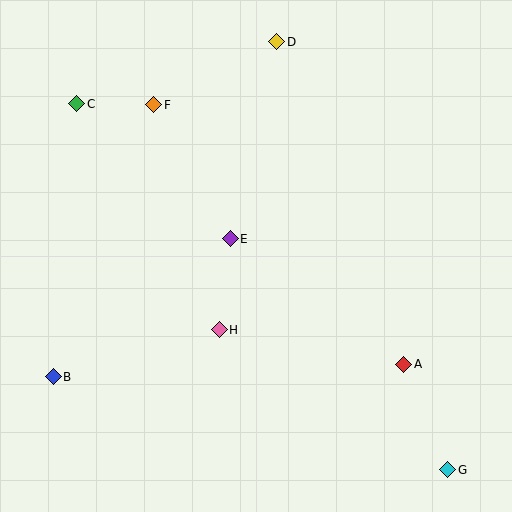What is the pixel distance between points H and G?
The distance between H and G is 268 pixels.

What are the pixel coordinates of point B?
Point B is at (53, 377).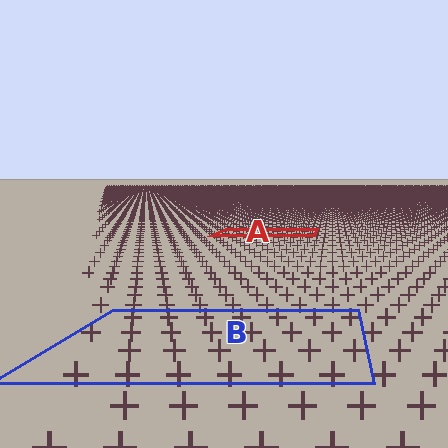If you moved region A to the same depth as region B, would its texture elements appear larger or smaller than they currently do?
They would appear larger. At a closer depth, the same texture elements are projected at a bigger on-screen size.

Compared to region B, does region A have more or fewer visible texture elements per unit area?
Region A has more texture elements per unit area — they are packed more densely because it is farther away.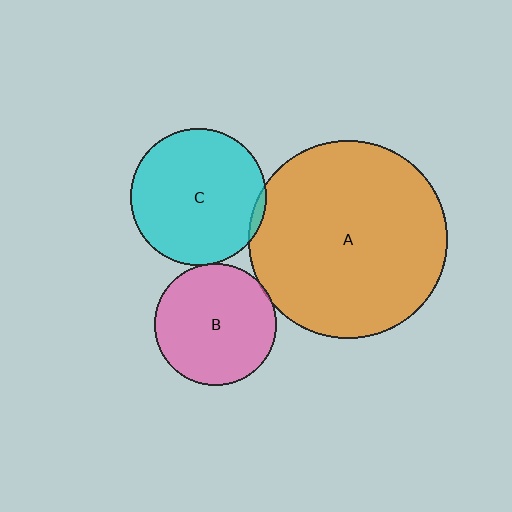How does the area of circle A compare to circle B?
Approximately 2.7 times.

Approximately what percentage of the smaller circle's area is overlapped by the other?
Approximately 5%.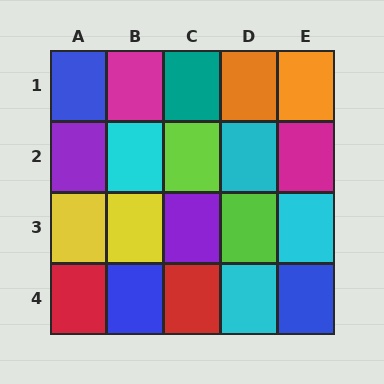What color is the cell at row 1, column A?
Blue.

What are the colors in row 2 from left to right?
Purple, cyan, lime, cyan, magenta.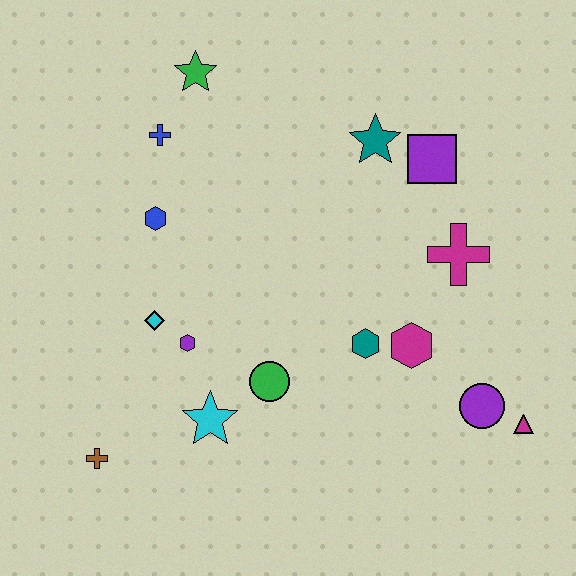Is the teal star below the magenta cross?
No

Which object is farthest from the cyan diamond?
The magenta triangle is farthest from the cyan diamond.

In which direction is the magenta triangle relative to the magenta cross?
The magenta triangle is below the magenta cross.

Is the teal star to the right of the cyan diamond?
Yes